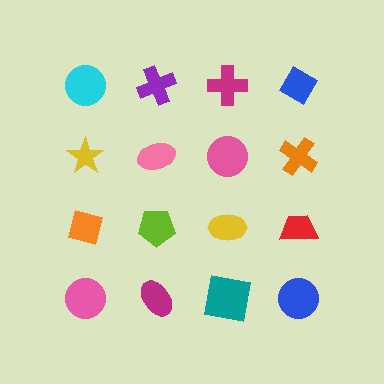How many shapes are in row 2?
4 shapes.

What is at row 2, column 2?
A pink ellipse.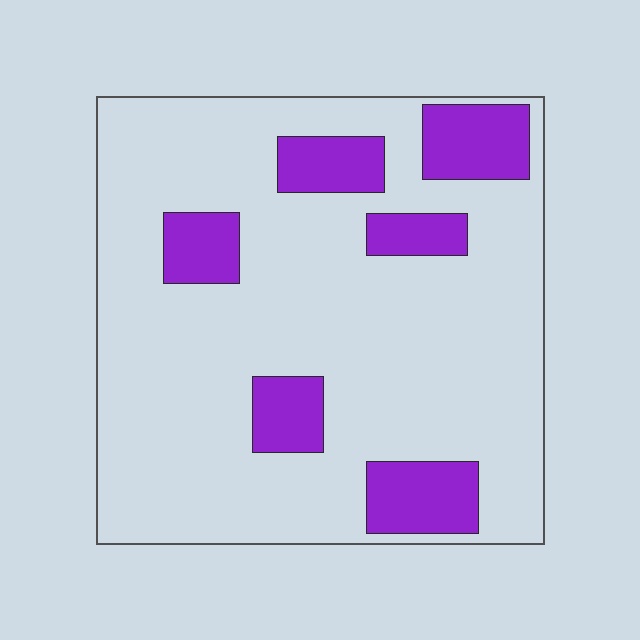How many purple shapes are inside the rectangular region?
6.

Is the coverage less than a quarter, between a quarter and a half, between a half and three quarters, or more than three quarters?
Less than a quarter.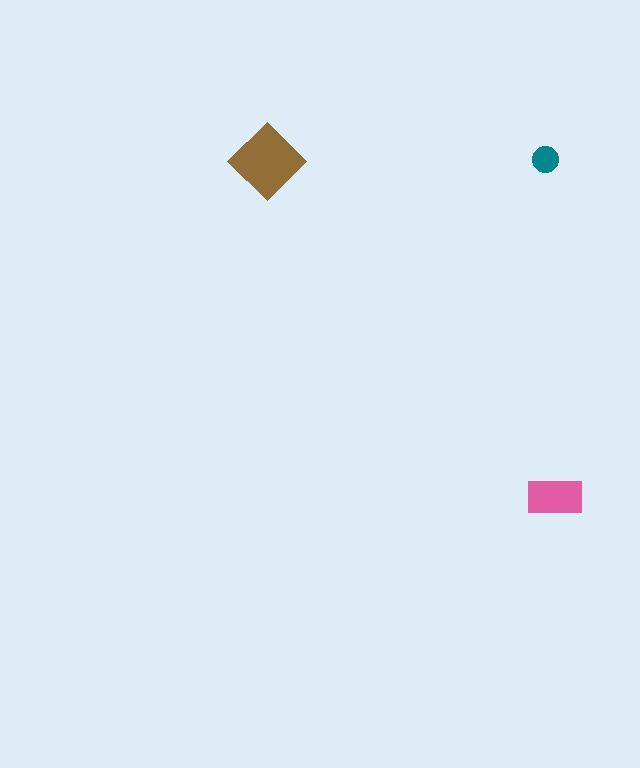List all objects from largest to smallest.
The brown diamond, the pink rectangle, the teal circle.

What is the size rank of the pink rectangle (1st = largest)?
2nd.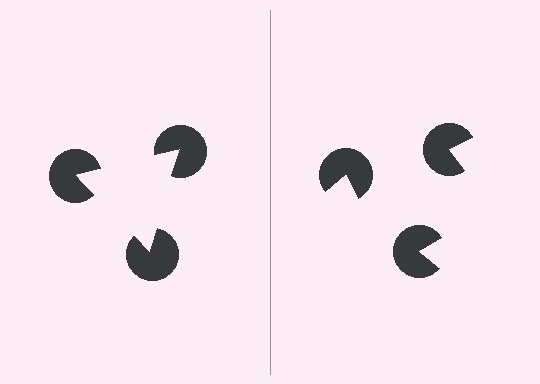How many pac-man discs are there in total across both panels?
6 — 3 on each side.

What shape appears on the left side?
An illusory triangle.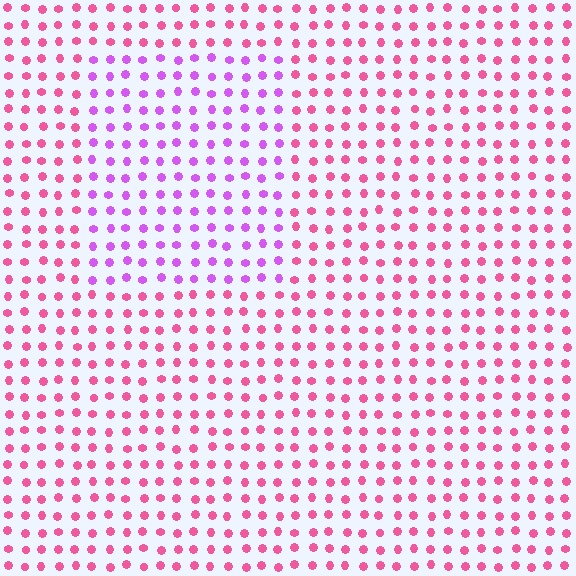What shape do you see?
I see a rectangle.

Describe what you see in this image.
The image is filled with small pink elements in a uniform arrangement. A rectangle-shaped region is visible where the elements are tinted to a slightly different hue, forming a subtle color boundary.